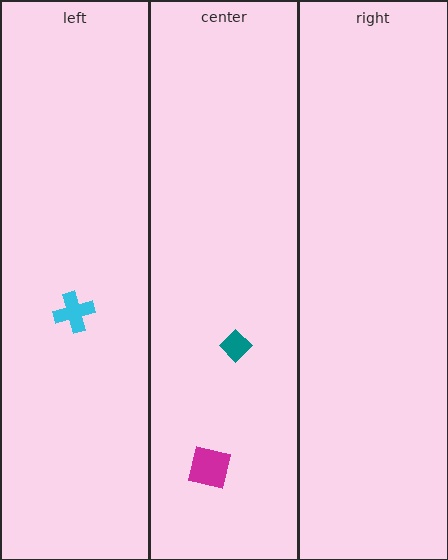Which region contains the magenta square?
The center region.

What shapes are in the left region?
The cyan cross.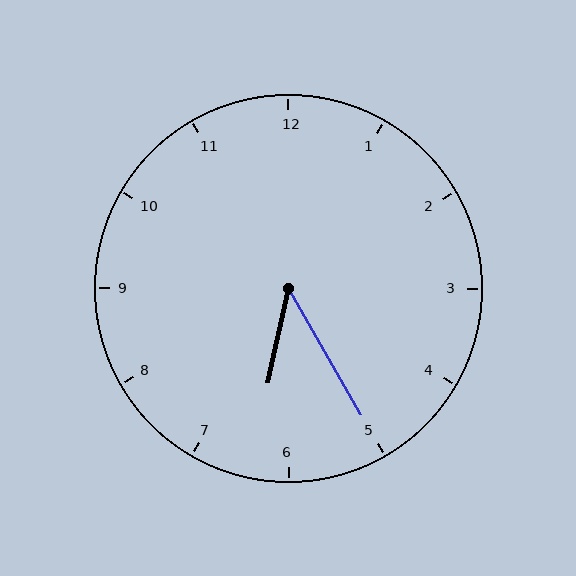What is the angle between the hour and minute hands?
Approximately 42 degrees.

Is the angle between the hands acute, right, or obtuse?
It is acute.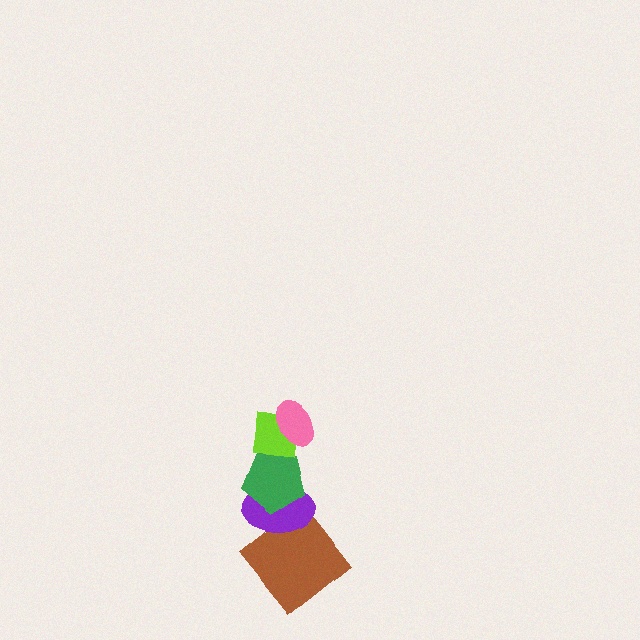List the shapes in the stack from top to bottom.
From top to bottom: the pink ellipse, the lime square, the green pentagon, the purple ellipse, the brown diamond.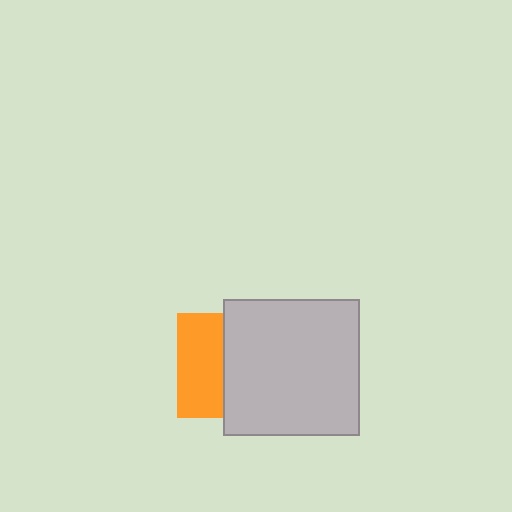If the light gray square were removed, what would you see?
You would see the complete orange square.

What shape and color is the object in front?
The object in front is a light gray square.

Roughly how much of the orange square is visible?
A small part of it is visible (roughly 44%).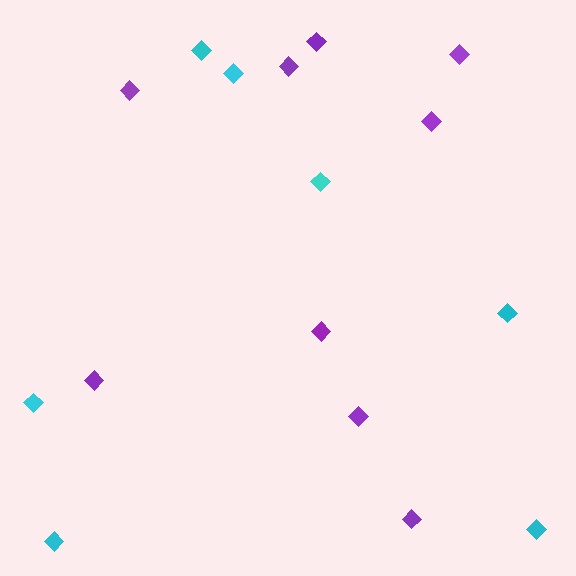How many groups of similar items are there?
There are 2 groups: one group of purple diamonds (9) and one group of cyan diamonds (7).